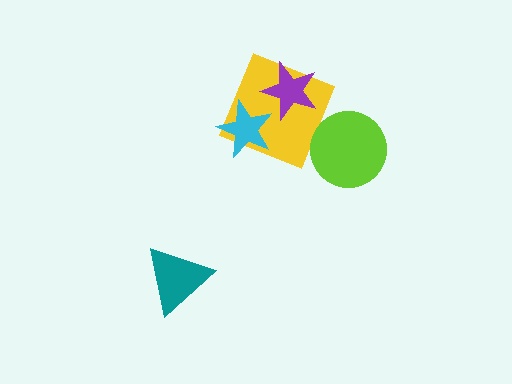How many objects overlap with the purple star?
1 object overlaps with the purple star.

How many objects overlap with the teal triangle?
0 objects overlap with the teal triangle.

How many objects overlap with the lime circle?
0 objects overlap with the lime circle.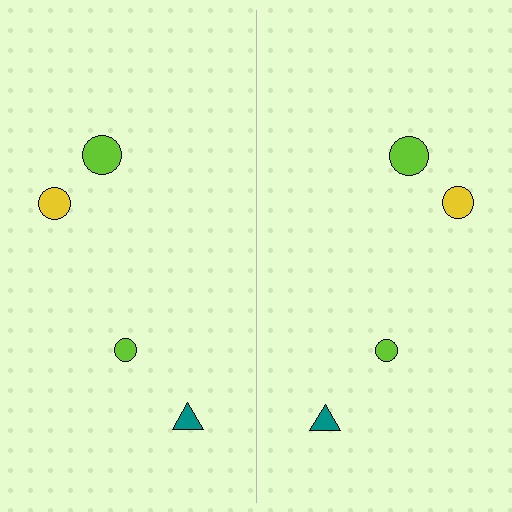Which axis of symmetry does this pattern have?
The pattern has a vertical axis of symmetry running through the center of the image.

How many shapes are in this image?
There are 8 shapes in this image.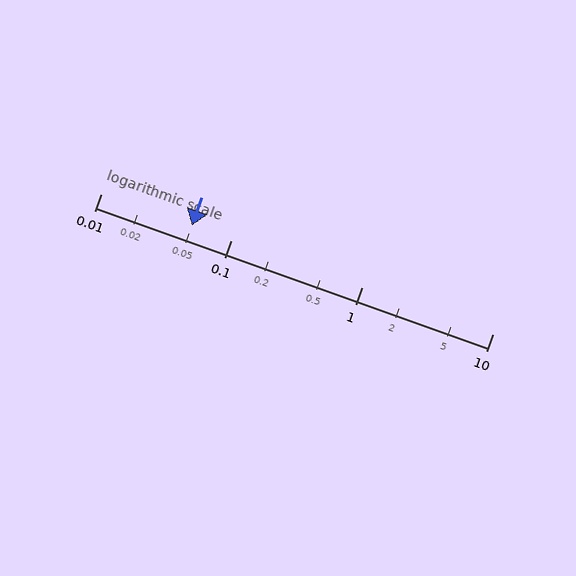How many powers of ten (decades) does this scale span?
The scale spans 3 decades, from 0.01 to 10.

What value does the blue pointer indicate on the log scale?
The pointer indicates approximately 0.05.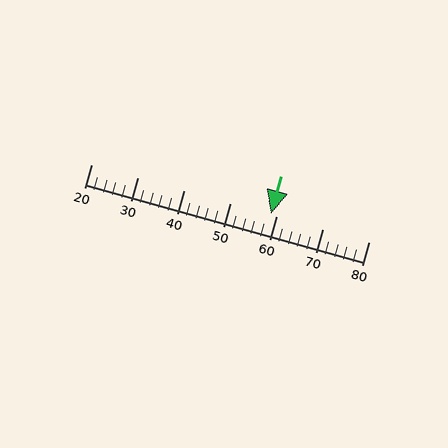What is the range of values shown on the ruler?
The ruler shows values from 20 to 80.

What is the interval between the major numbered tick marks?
The major tick marks are spaced 10 units apart.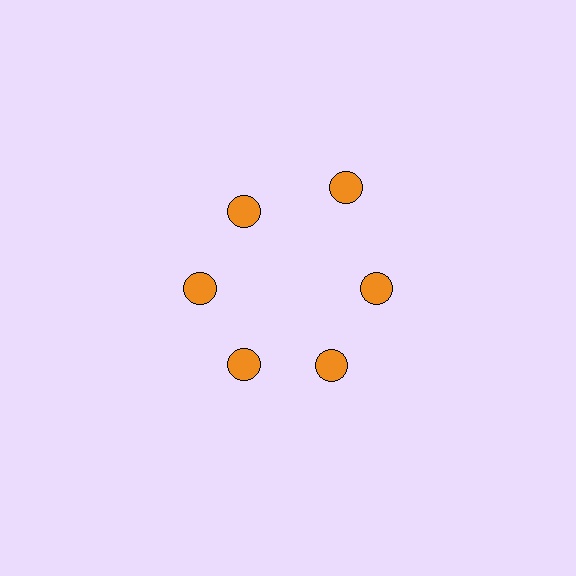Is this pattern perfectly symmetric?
No. The 6 orange circles are arranged in a ring, but one element near the 1 o'clock position is pushed outward from the center, breaking the 6-fold rotational symmetry.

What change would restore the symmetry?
The symmetry would be restored by moving it inward, back onto the ring so that all 6 circles sit at equal angles and equal distance from the center.